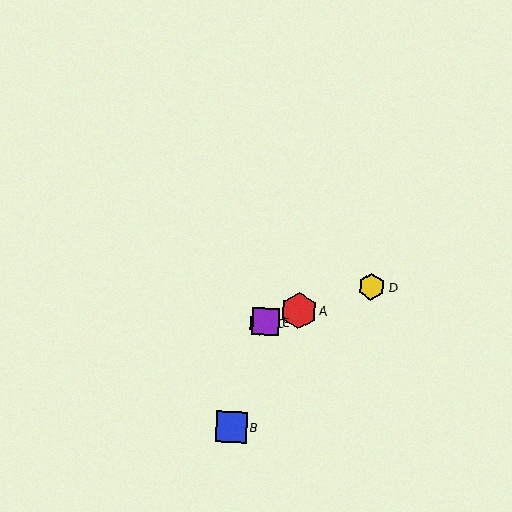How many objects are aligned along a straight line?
4 objects (A, C, D, E) are aligned along a straight line.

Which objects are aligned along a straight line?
Objects A, C, D, E are aligned along a straight line.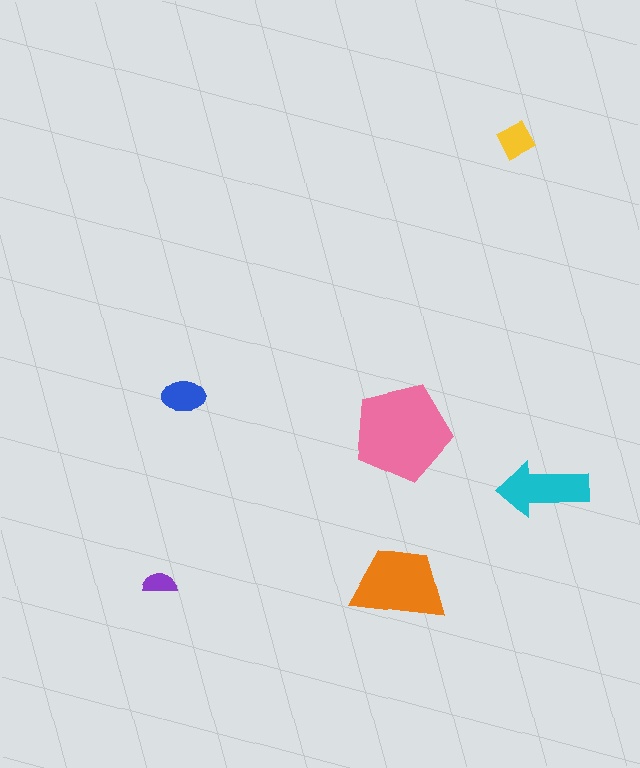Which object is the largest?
The pink pentagon.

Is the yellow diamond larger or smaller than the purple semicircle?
Larger.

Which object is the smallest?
The purple semicircle.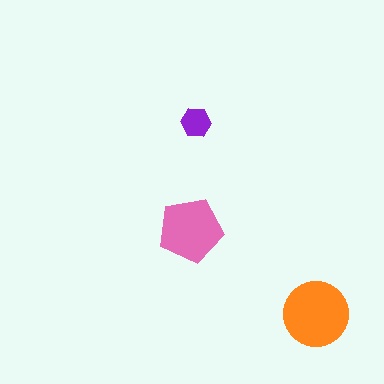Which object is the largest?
The orange circle.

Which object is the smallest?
The purple hexagon.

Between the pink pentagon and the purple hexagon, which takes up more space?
The pink pentagon.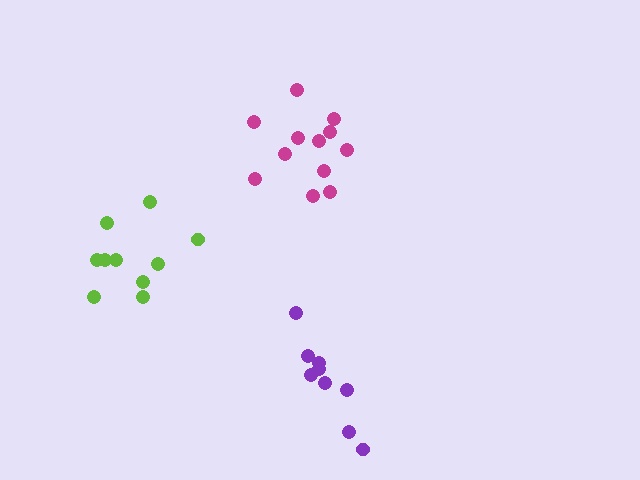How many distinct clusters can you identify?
There are 3 distinct clusters.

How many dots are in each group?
Group 1: 12 dots, Group 2: 9 dots, Group 3: 10 dots (31 total).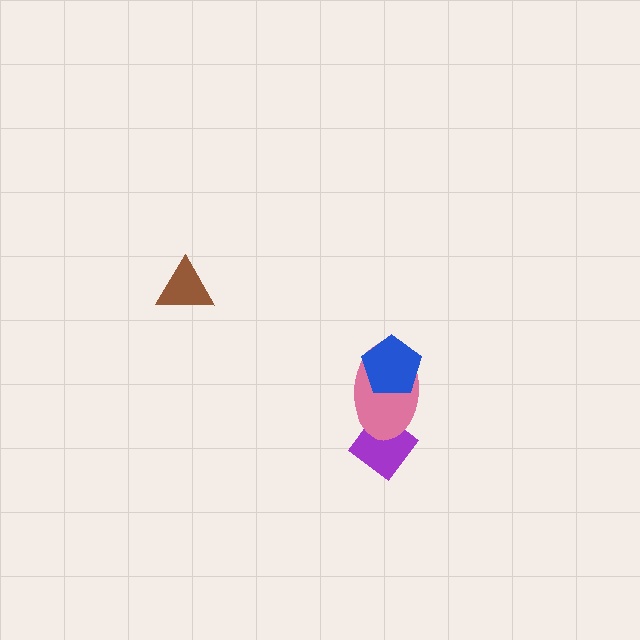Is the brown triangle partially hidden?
No, no other shape covers it.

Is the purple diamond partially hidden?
Yes, it is partially covered by another shape.